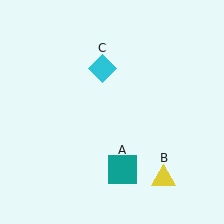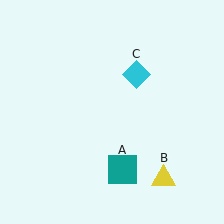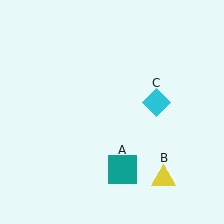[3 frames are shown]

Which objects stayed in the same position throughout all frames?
Teal square (object A) and yellow triangle (object B) remained stationary.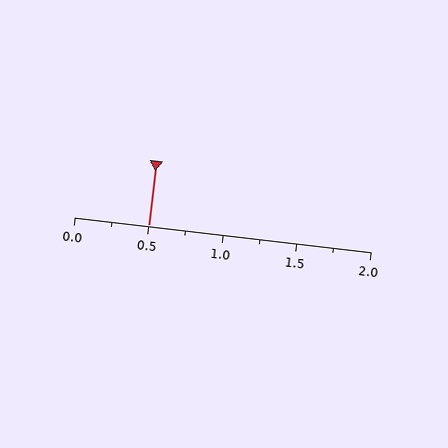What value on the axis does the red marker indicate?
The marker indicates approximately 0.5.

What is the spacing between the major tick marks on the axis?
The major ticks are spaced 0.5 apart.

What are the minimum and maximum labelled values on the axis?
The axis runs from 0.0 to 2.0.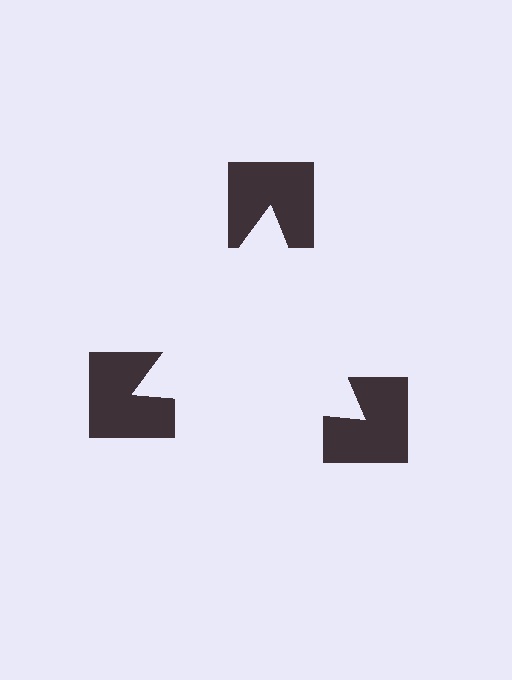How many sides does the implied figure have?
3 sides.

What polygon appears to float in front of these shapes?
An illusory triangle — its edges are inferred from the aligned wedge cuts in the notched squares, not physically drawn.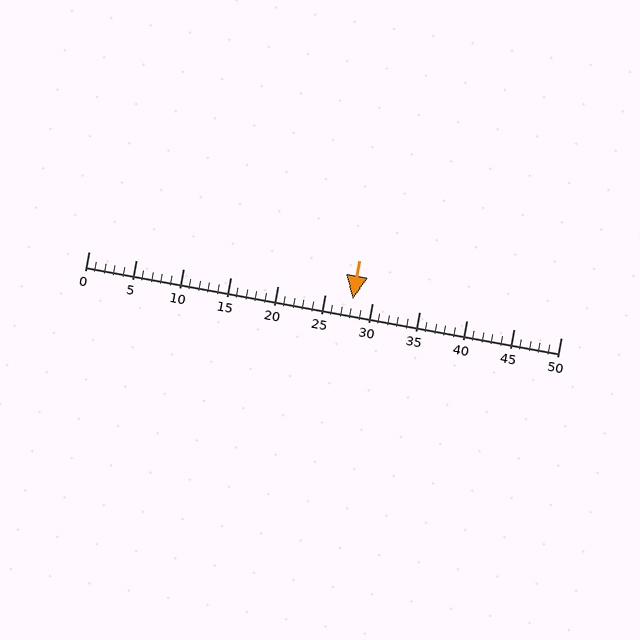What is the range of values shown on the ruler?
The ruler shows values from 0 to 50.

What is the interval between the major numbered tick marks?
The major tick marks are spaced 5 units apart.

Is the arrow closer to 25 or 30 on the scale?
The arrow is closer to 30.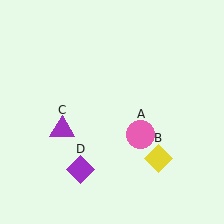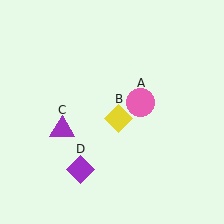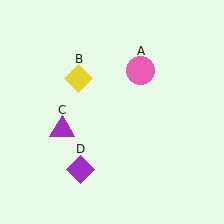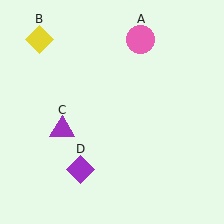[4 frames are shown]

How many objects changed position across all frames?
2 objects changed position: pink circle (object A), yellow diamond (object B).